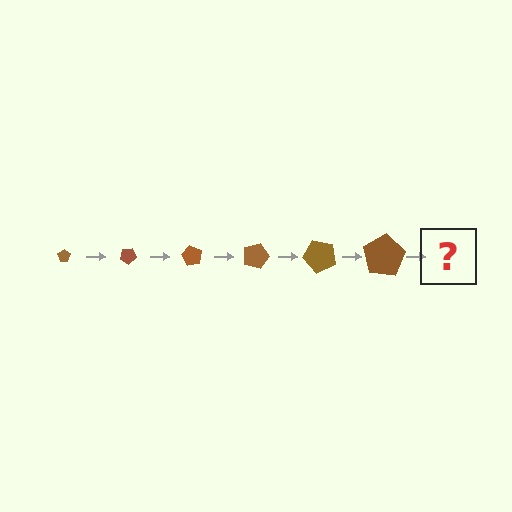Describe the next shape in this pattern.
It should be a pentagon, larger than the previous one and rotated 180 degrees from the start.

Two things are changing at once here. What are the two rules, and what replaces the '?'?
The two rules are that the pentagon grows larger each step and it rotates 30 degrees each step. The '?' should be a pentagon, larger than the previous one and rotated 180 degrees from the start.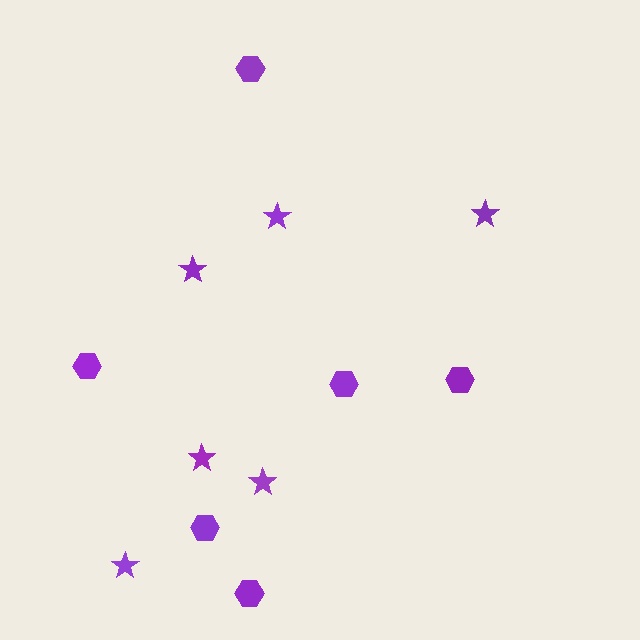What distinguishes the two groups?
There are 2 groups: one group of stars (6) and one group of hexagons (6).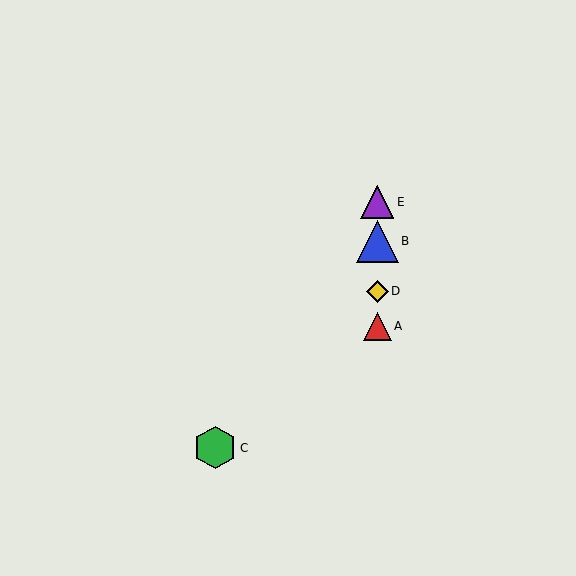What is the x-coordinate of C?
Object C is at x≈215.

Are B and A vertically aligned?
Yes, both are at x≈377.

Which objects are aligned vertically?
Objects A, B, D, E are aligned vertically.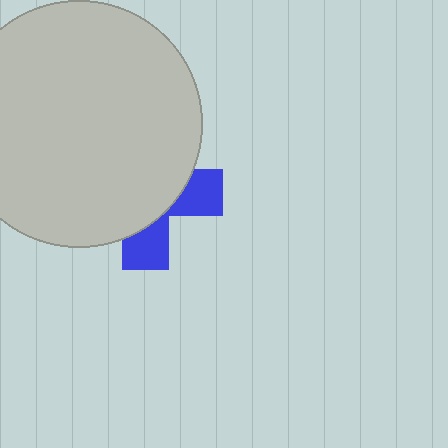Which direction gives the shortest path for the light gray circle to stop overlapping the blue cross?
Moving toward the upper-left gives the shortest separation.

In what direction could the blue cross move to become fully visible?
The blue cross could move toward the lower-right. That would shift it out from behind the light gray circle entirely.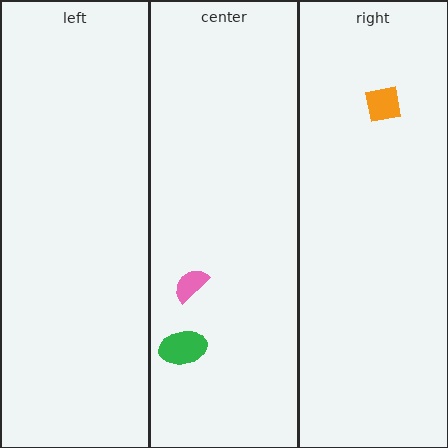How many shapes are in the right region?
1.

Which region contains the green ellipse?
The center region.